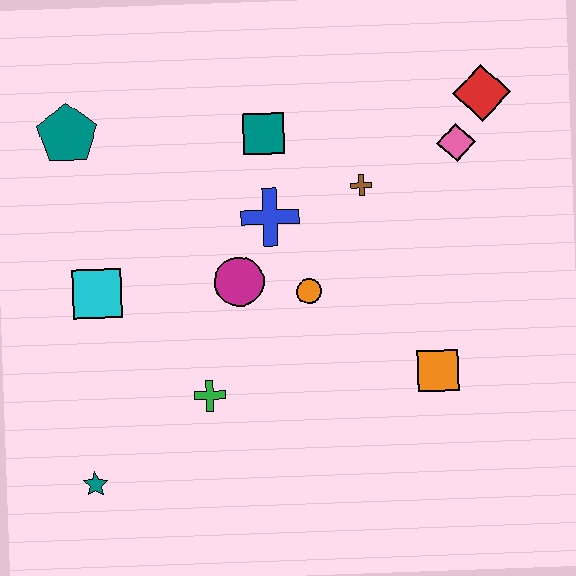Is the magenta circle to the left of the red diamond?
Yes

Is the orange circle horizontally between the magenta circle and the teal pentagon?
No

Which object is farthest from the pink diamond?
The teal star is farthest from the pink diamond.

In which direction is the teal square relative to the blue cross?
The teal square is above the blue cross.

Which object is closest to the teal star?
The green cross is closest to the teal star.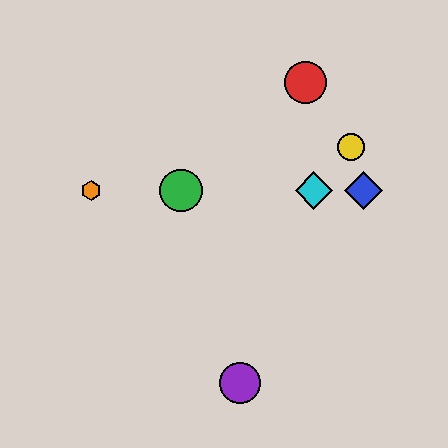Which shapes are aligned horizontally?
The blue diamond, the green circle, the orange hexagon, the cyan diamond are aligned horizontally.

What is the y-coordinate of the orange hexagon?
The orange hexagon is at y≈191.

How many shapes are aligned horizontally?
4 shapes (the blue diamond, the green circle, the orange hexagon, the cyan diamond) are aligned horizontally.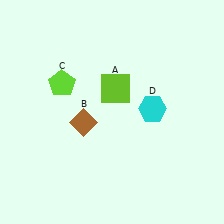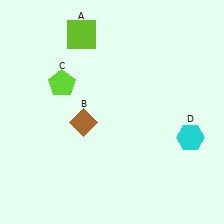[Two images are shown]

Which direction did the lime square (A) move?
The lime square (A) moved up.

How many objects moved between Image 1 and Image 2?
2 objects moved between the two images.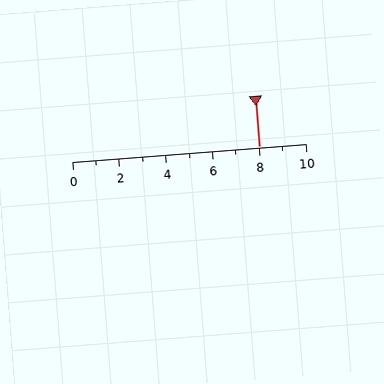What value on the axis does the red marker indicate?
The marker indicates approximately 8.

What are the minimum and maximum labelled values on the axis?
The axis runs from 0 to 10.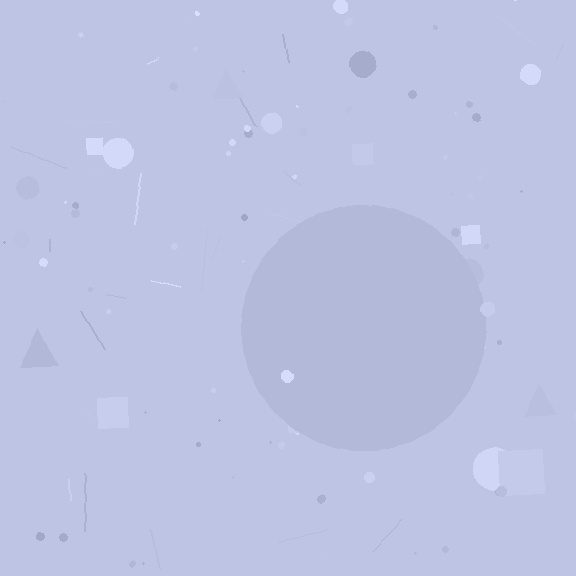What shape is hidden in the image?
A circle is hidden in the image.